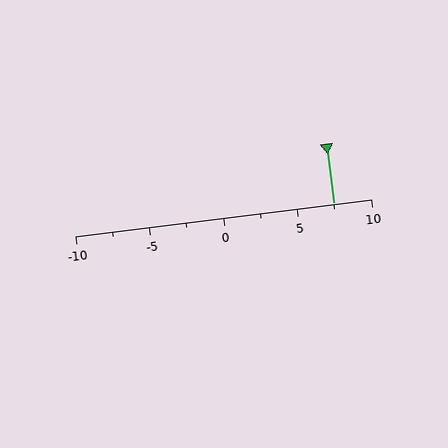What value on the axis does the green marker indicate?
The marker indicates approximately 7.5.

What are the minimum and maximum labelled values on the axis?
The axis runs from -10 to 10.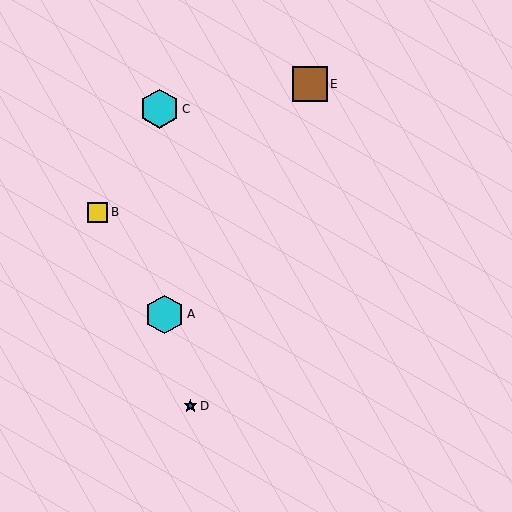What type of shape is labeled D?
Shape D is a blue star.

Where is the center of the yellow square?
The center of the yellow square is at (98, 212).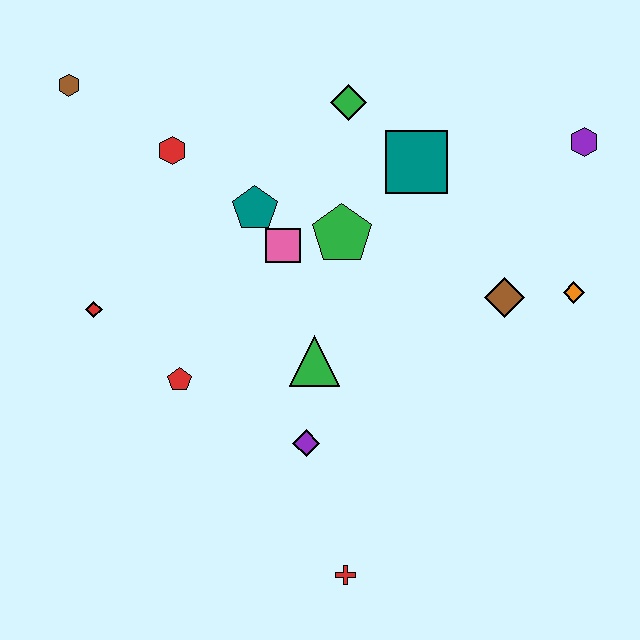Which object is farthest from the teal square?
The red cross is farthest from the teal square.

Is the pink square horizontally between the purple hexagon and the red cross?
No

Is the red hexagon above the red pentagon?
Yes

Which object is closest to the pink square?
The teal pentagon is closest to the pink square.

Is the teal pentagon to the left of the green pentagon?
Yes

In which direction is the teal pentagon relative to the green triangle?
The teal pentagon is above the green triangle.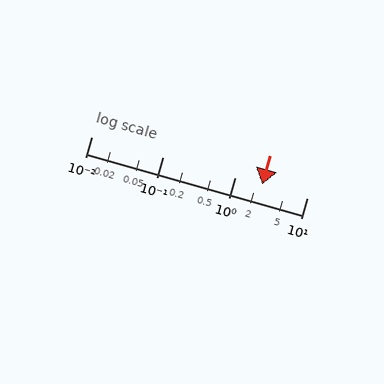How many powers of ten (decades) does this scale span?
The scale spans 3 decades, from 0.01 to 10.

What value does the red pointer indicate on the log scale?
The pointer indicates approximately 2.4.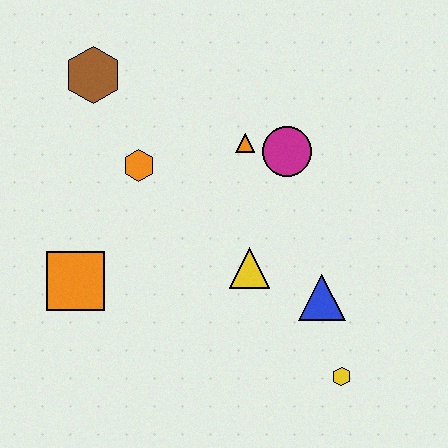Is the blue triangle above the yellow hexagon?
Yes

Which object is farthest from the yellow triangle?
The brown hexagon is farthest from the yellow triangle.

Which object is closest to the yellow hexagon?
The blue triangle is closest to the yellow hexagon.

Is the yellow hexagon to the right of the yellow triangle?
Yes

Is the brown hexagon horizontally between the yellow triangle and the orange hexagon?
No